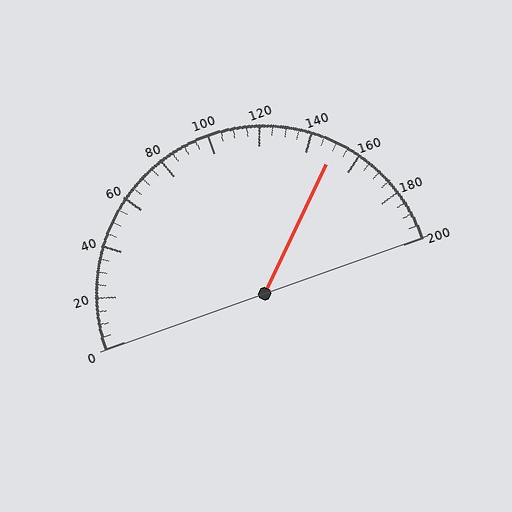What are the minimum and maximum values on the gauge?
The gauge ranges from 0 to 200.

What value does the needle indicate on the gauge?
The needle indicates approximately 150.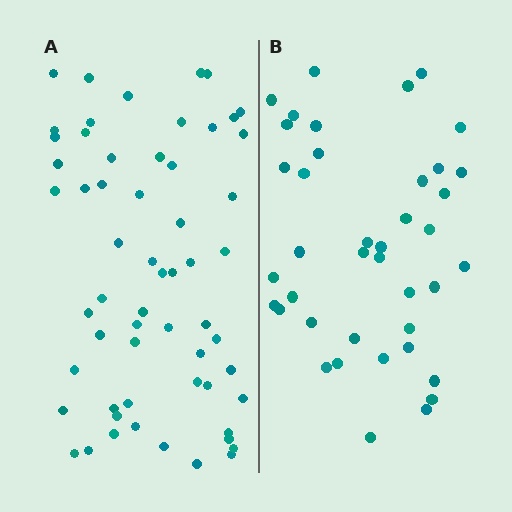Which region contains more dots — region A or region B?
Region A (the left region) has more dots.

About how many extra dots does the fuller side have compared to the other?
Region A has approximately 20 more dots than region B.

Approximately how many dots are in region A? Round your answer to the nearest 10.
About 60 dots. (The exact count is 59, which rounds to 60.)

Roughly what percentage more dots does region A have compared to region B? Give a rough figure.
About 50% more.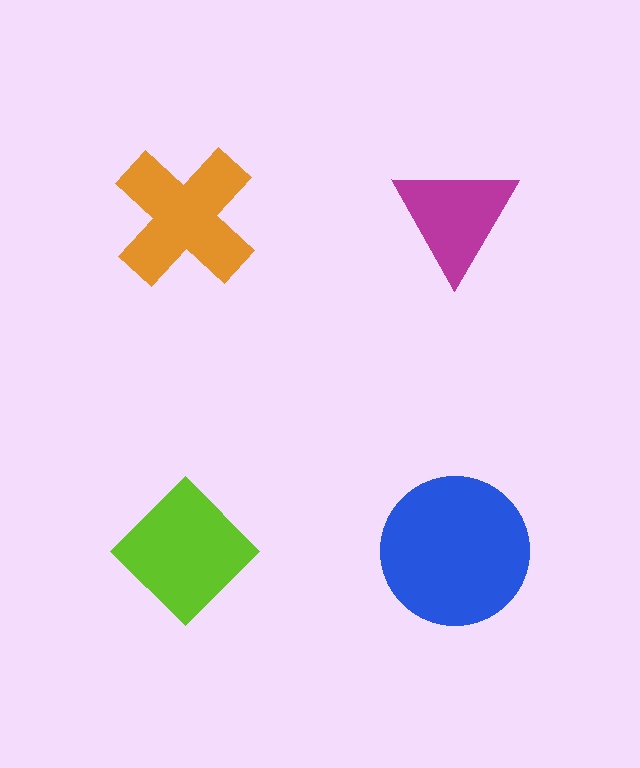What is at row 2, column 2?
A blue circle.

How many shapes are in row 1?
2 shapes.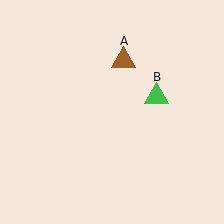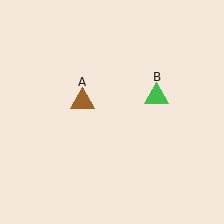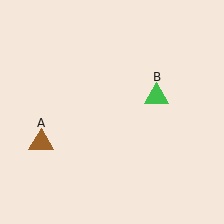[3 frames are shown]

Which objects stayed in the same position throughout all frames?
Green triangle (object B) remained stationary.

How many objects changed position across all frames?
1 object changed position: brown triangle (object A).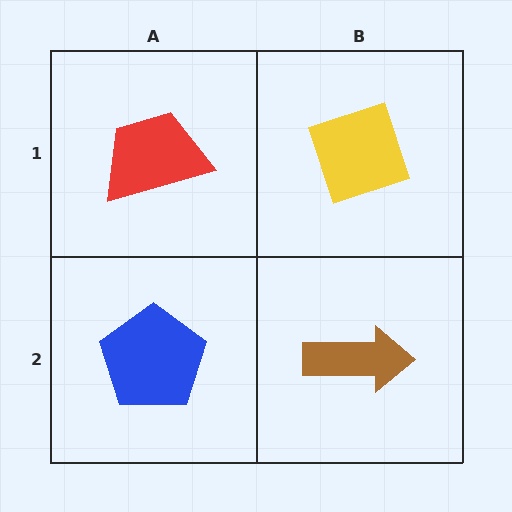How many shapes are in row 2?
2 shapes.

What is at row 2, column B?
A brown arrow.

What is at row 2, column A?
A blue pentagon.